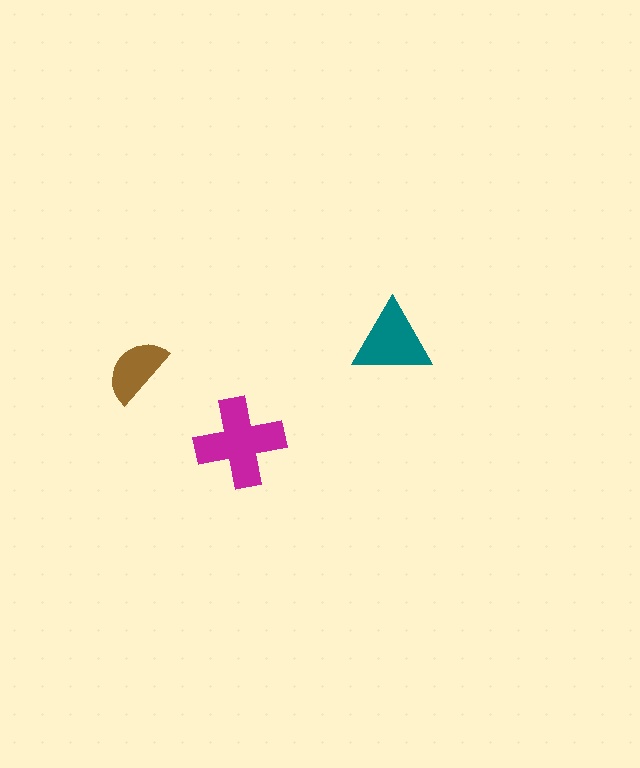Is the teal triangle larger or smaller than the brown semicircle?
Larger.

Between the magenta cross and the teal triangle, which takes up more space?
The magenta cross.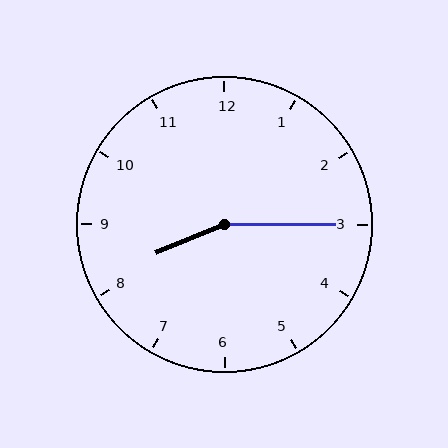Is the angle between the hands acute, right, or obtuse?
It is obtuse.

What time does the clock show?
8:15.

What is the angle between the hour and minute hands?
Approximately 158 degrees.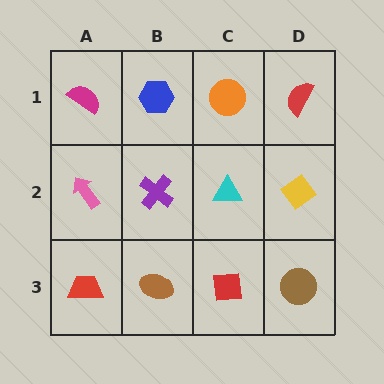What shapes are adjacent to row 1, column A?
A pink arrow (row 2, column A), a blue hexagon (row 1, column B).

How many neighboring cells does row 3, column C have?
3.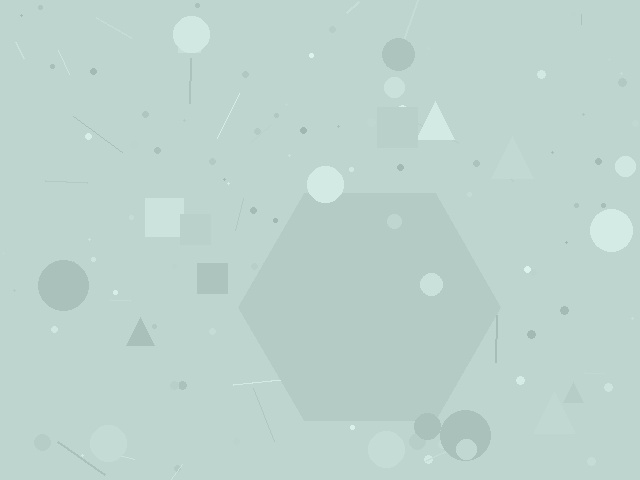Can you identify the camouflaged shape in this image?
The camouflaged shape is a hexagon.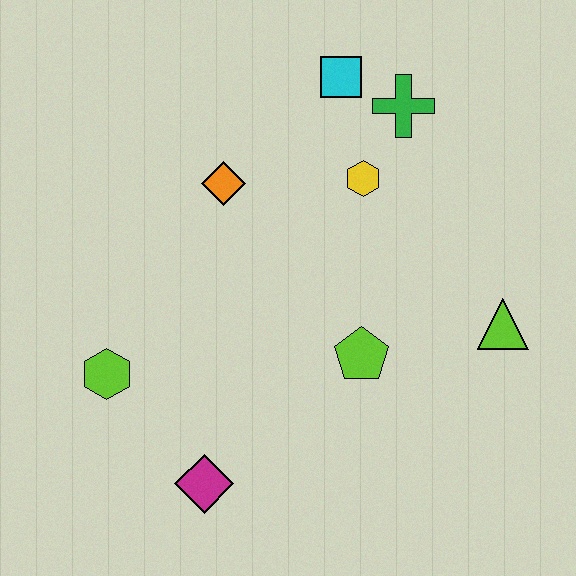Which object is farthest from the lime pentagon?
The cyan square is farthest from the lime pentagon.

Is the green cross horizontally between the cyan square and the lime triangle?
Yes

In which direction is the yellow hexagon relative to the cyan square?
The yellow hexagon is below the cyan square.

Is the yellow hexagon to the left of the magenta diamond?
No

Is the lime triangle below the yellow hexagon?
Yes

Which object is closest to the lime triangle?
The lime pentagon is closest to the lime triangle.